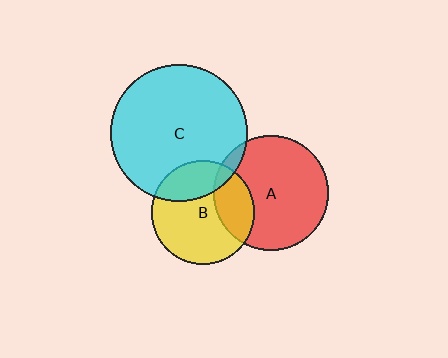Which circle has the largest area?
Circle C (cyan).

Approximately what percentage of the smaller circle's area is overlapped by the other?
Approximately 25%.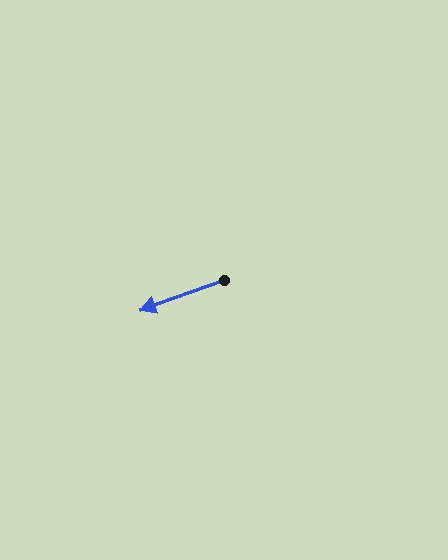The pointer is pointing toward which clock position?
Roughly 8 o'clock.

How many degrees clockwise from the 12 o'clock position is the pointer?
Approximately 250 degrees.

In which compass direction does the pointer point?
West.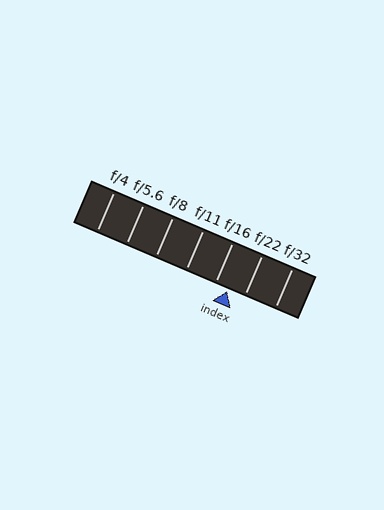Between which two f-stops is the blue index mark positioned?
The index mark is between f/16 and f/22.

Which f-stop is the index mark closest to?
The index mark is closest to f/16.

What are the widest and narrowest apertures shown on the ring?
The widest aperture shown is f/4 and the narrowest is f/32.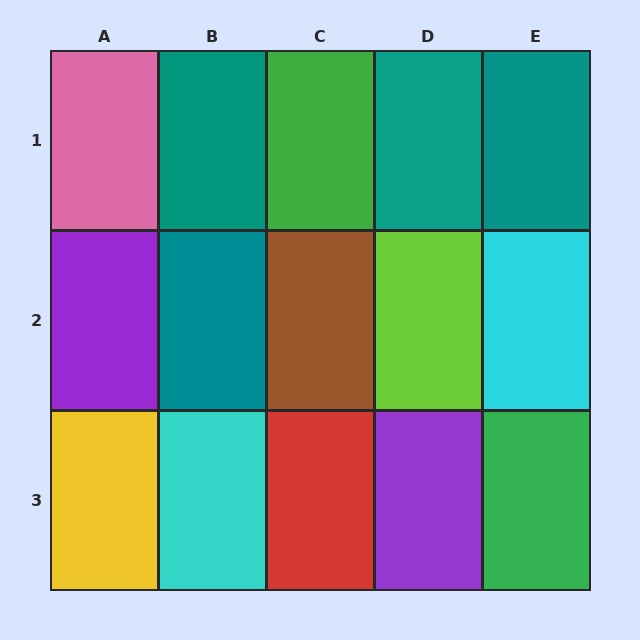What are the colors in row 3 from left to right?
Yellow, cyan, red, purple, green.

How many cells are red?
1 cell is red.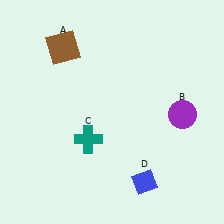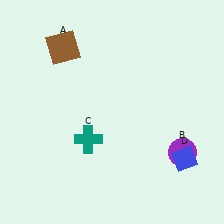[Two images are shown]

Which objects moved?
The objects that moved are: the purple circle (B), the blue diamond (D).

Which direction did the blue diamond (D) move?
The blue diamond (D) moved right.